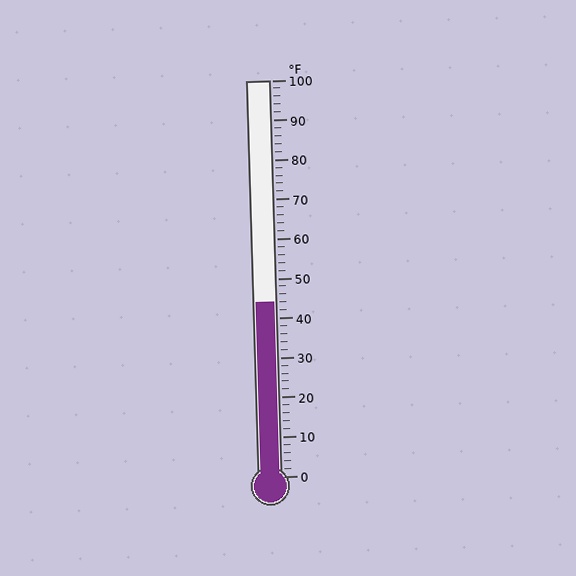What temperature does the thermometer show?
The thermometer shows approximately 44°F.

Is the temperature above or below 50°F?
The temperature is below 50°F.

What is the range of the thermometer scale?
The thermometer scale ranges from 0°F to 100°F.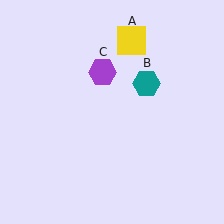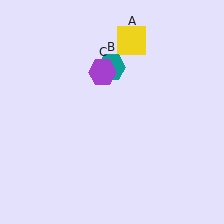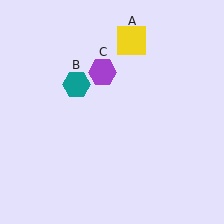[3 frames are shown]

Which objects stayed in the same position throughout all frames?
Yellow square (object A) and purple hexagon (object C) remained stationary.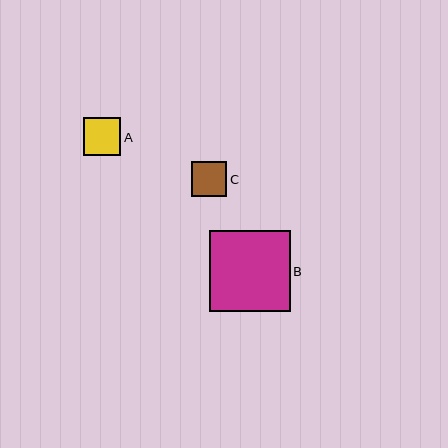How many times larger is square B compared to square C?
Square B is approximately 2.3 times the size of square C.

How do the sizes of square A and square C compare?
Square A and square C are approximately the same size.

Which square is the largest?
Square B is the largest with a size of approximately 81 pixels.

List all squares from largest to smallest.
From largest to smallest: B, A, C.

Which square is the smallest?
Square C is the smallest with a size of approximately 35 pixels.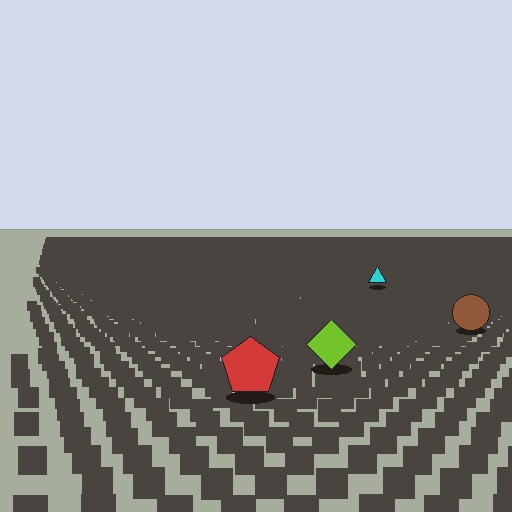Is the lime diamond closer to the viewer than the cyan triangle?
Yes. The lime diamond is closer — you can tell from the texture gradient: the ground texture is coarser near it.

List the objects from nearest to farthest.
From nearest to farthest: the red pentagon, the lime diamond, the brown circle, the cyan triangle.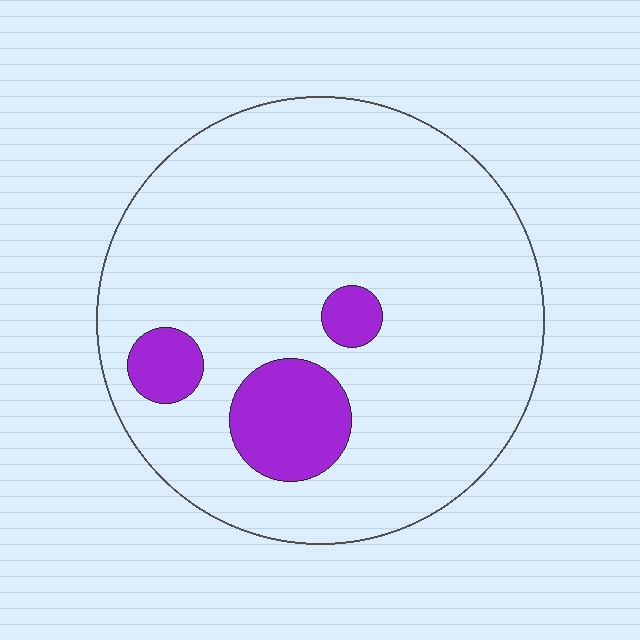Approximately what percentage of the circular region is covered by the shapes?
Approximately 10%.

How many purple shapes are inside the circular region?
3.